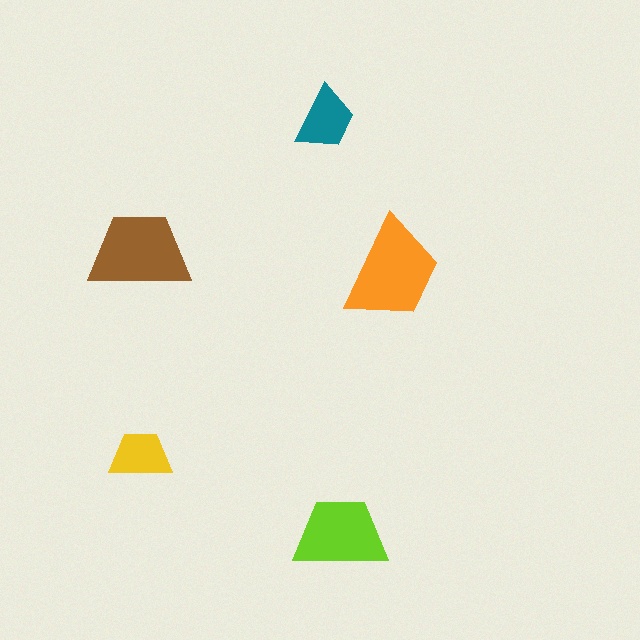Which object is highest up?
The teal trapezoid is topmost.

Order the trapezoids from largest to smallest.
the orange one, the brown one, the lime one, the teal one, the yellow one.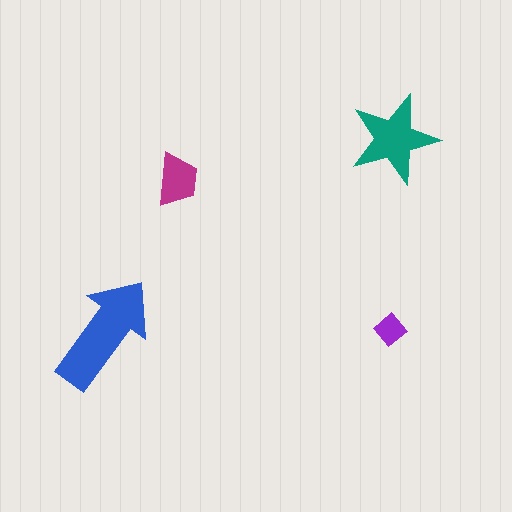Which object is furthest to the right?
The teal star is rightmost.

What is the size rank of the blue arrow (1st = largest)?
1st.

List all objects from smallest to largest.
The purple diamond, the magenta trapezoid, the teal star, the blue arrow.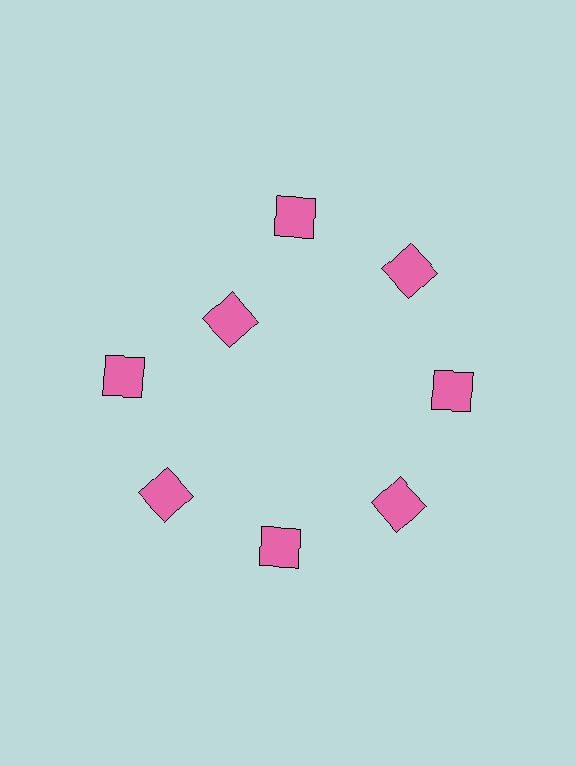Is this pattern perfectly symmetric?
No. The 8 pink squares are arranged in a ring, but one element near the 10 o'clock position is pulled inward toward the center, breaking the 8-fold rotational symmetry.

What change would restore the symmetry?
The symmetry would be restored by moving it outward, back onto the ring so that all 8 squares sit at equal angles and equal distance from the center.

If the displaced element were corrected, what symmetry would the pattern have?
It would have 8-fold rotational symmetry — the pattern would map onto itself every 45 degrees.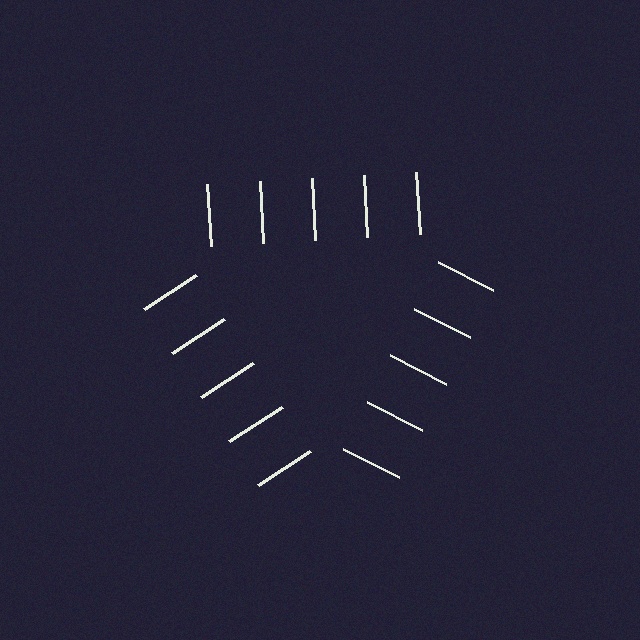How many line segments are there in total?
15 — 5 along each of the 3 edges.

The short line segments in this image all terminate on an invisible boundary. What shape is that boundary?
An illusory triangle — the line segments terminate on its edges but no continuous stroke is drawn.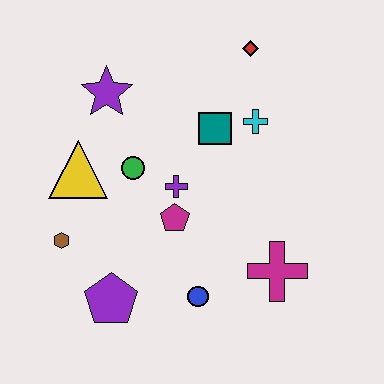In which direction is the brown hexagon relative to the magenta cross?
The brown hexagon is to the left of the magenta cross.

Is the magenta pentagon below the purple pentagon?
No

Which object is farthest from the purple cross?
The red diamond is farthest from the purple cross.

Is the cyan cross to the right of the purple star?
Yes